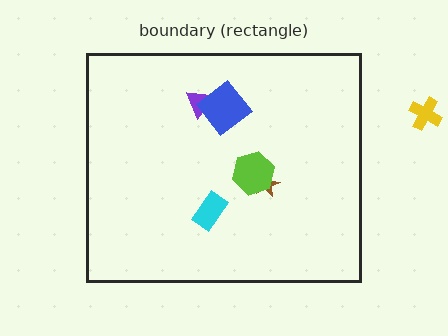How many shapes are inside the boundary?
5 inside, 1 outside.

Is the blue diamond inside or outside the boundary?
Inside.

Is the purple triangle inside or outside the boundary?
Inside.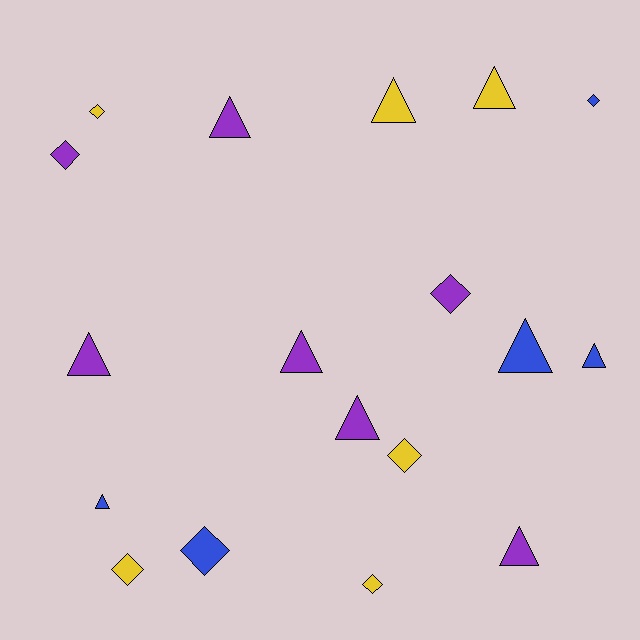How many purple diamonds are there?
There are 2 purple diamonds.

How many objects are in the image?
There are 18 objects.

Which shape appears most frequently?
Triangle, with 10 objects.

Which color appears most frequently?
Purple, with 7 objects.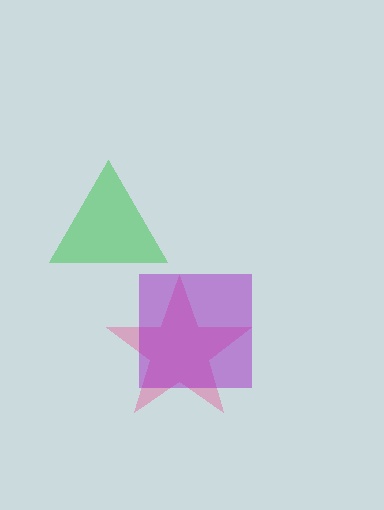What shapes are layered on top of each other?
The layered shapes are: a pink star, a green triangle, a purple square.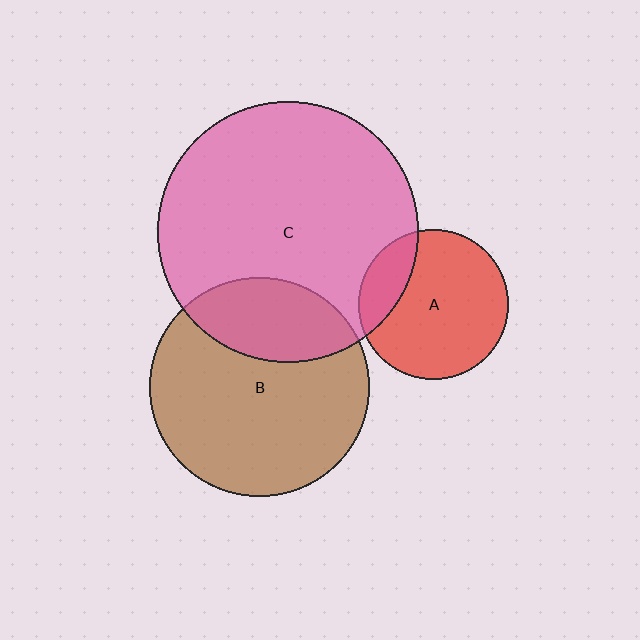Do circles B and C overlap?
Yes.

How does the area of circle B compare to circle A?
Approximately 2.1 times.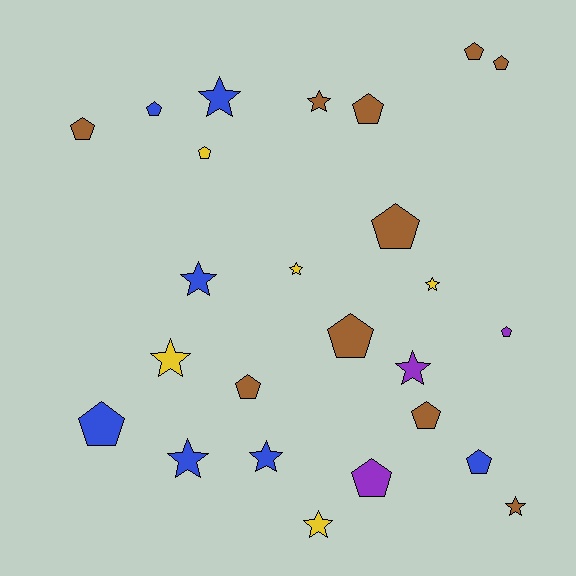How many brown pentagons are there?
There are 8 brown pentagons.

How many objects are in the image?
There are 25 objects.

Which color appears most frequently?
Brown, with 10 objects.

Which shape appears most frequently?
Pentagon, with 14 objects.